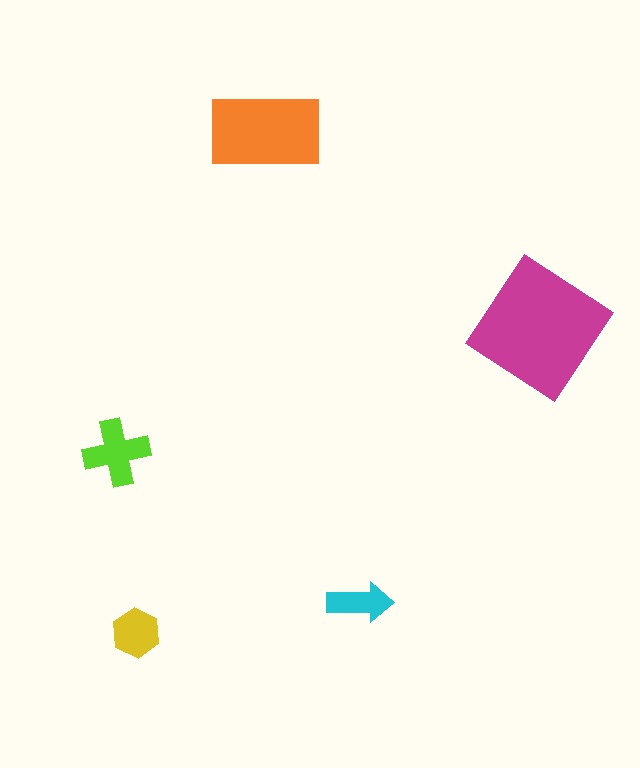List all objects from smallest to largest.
The cyan arrow, the yellow hexagon, the lime cross, the orange rectangle, the magenta diamond.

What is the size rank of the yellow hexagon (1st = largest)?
4th.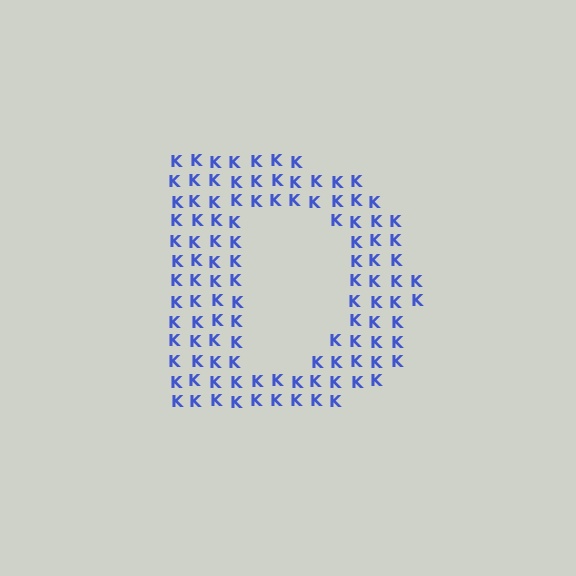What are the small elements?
The small elements are letter K's.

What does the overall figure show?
The overall figure shows the letter D.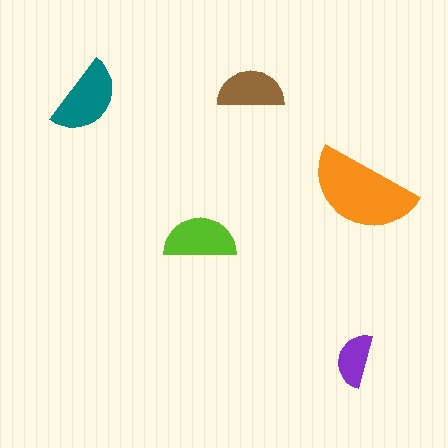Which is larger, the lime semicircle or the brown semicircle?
The lime one.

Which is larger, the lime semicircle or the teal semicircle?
The teal one.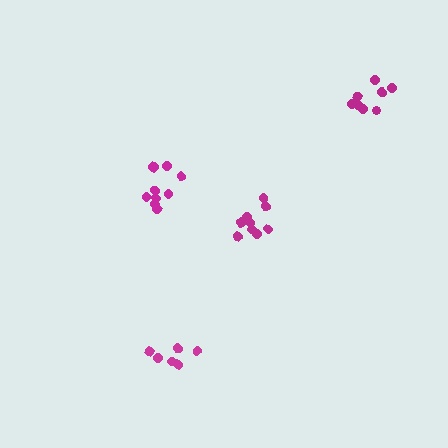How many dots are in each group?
Group 1: 10 dots, Group 2: 10 dots, Group 3: 6 dots, Group 4: 8 dots (34 total).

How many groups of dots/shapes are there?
There are 4 groups.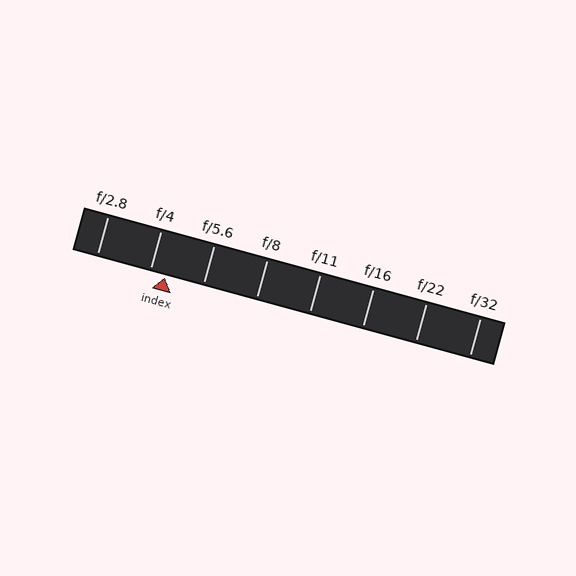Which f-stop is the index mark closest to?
The index mark is closest to f/4.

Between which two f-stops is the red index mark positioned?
The index mark is between f/4 and f/5.6.